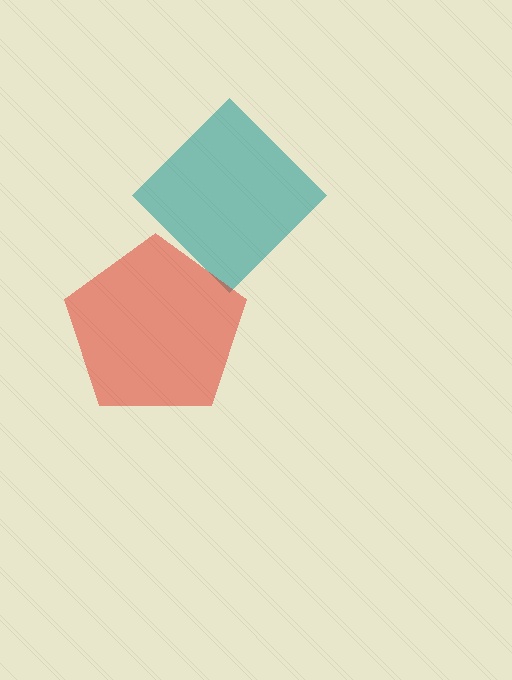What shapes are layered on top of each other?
The layered shapes are: a teal diamond, a red pentagon.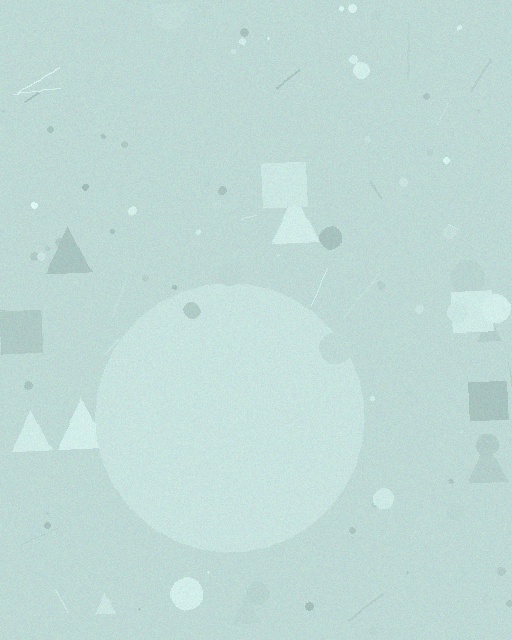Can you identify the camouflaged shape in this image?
The camouflaged shape is a circle.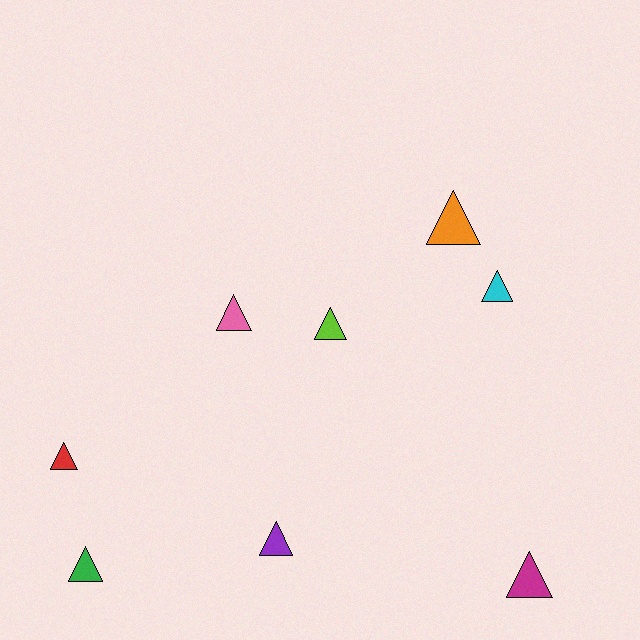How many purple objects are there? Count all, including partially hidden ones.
There is 1 purple object.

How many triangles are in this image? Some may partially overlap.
There are 8 triangles.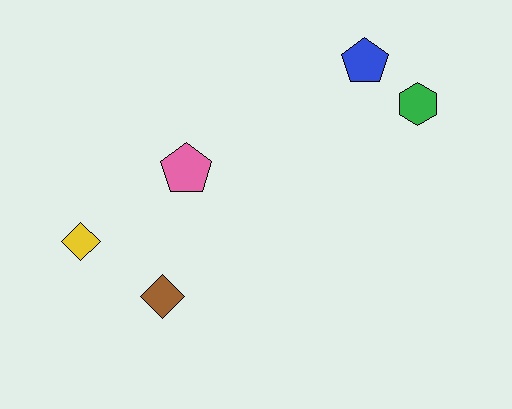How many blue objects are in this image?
There is 1 blue object.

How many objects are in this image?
There are 5 objects.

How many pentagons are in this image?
There are 2 pentagons.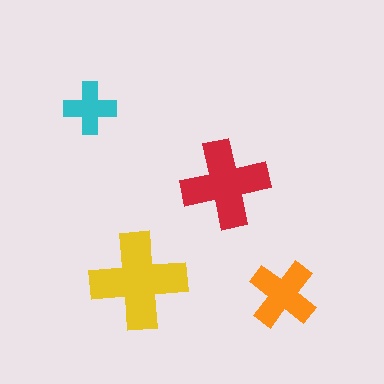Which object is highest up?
The cyan cross is topmost.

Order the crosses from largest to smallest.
the yellow one, the red one, the orange one, the cyan one.